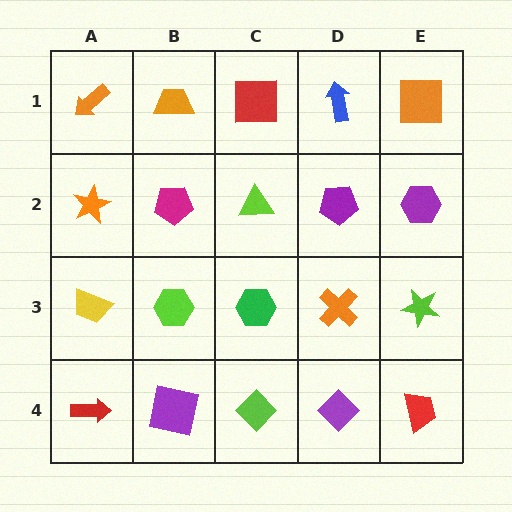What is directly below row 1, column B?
A magenta pentagon.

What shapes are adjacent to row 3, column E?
A purple hexagon (row 2, column E), a red trapezoid (row 4, column E), an orange cross (row 3, column D).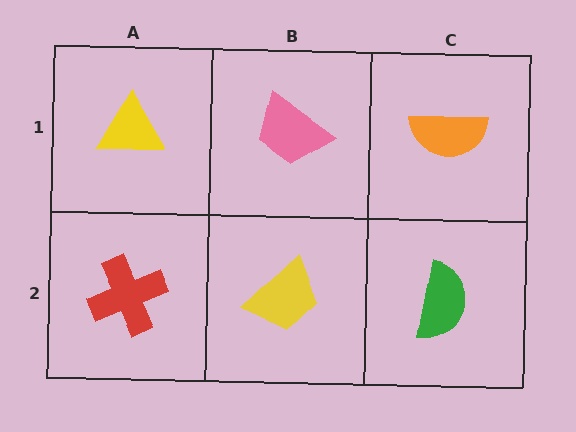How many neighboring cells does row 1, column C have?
2.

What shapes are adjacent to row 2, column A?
A yellow triangle (row 1, column A), a yellow trapezoid (row 2, column B).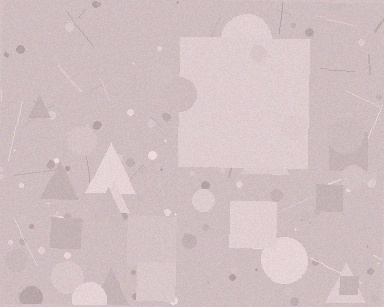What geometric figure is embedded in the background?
A square is embedded in the background.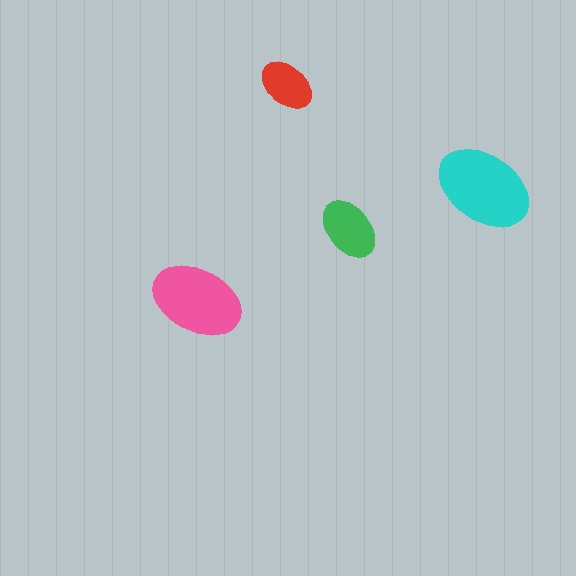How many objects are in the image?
There are 4 objects in the image.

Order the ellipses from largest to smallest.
the cyan one, the pink one, the green one, the red one.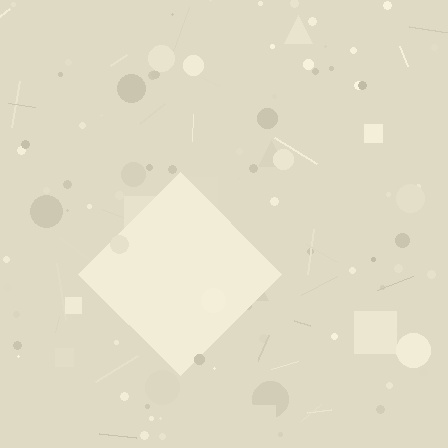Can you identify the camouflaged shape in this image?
The camouflaged shape is a diamond.